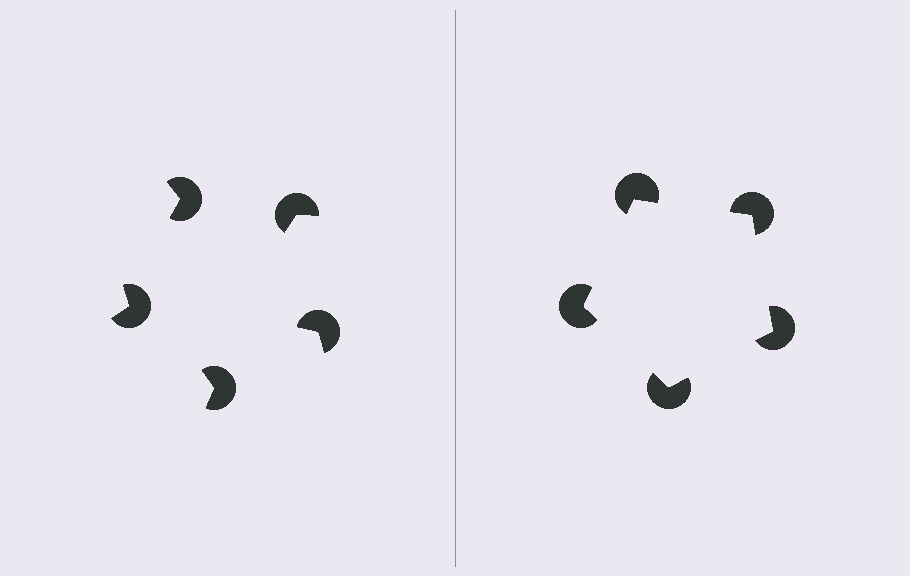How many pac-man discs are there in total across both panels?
10 — 5 on each side.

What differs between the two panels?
The pac-man discs are positioned identically on both sides; only the wedge orientations differ. On the right they align to a pentagon; on the left they are misaligned.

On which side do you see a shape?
An illusory pentagon appears on the right side. On the left side the wedge cuts are rotated, so no coherent shape forms.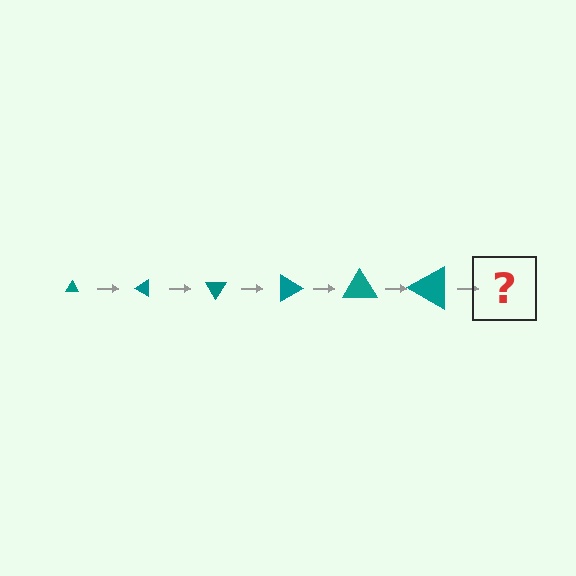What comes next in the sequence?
The next element should be a triangle, larger than the previous one and rotated 180 degrees from the start.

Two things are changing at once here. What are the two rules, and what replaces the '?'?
The two rules are that the triangle grows larger each step and it rotates 30 degrees each step. The '?' should be a triangle, larger than the previous one and rotated 180 degrees from the start.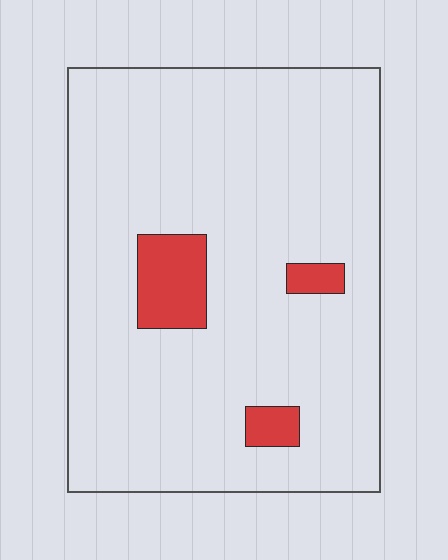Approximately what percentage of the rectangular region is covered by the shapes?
Approximately 10%.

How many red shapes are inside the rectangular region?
3.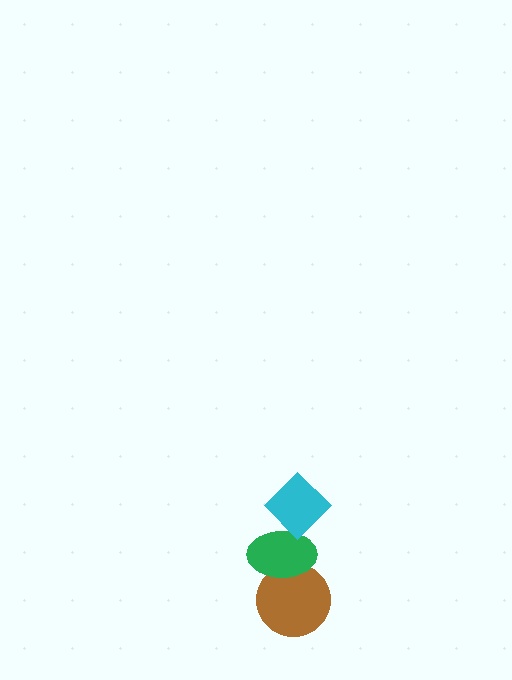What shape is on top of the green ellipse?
The cyan diamond is on top of the green ellipse.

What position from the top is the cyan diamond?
The cyan diamond is 1st from the top.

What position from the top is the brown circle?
The brown circle is 3rd from the top.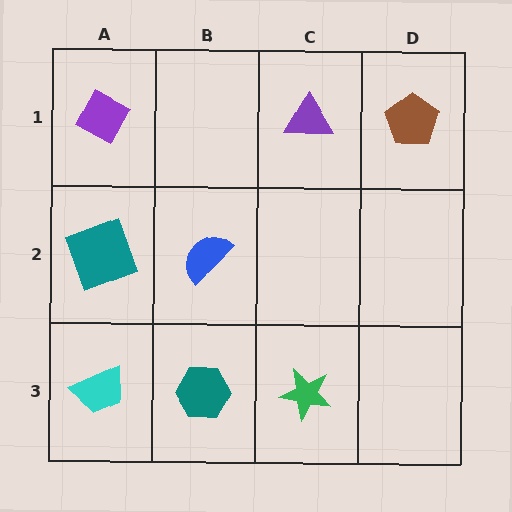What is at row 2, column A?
A teal square.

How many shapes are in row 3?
3 shapes.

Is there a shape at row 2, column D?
No, that cell is empty.